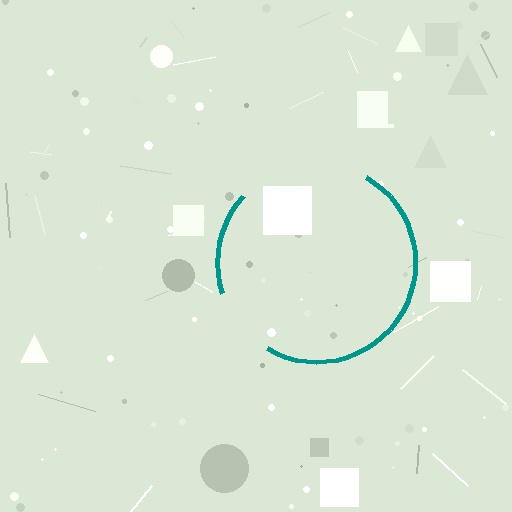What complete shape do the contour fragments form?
The contour fragments form a circle.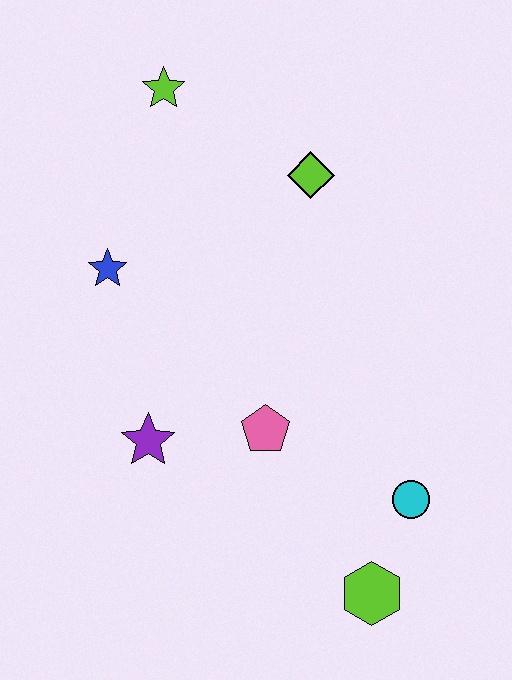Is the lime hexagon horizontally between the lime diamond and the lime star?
No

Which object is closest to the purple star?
The pink pentagon is closest to the purple star.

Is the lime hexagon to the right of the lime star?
Yes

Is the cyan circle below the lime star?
Yes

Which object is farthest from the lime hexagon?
The lime star is farthest from the lime hexagon.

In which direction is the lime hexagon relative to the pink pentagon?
The lime hexagon is below the pink pentagon.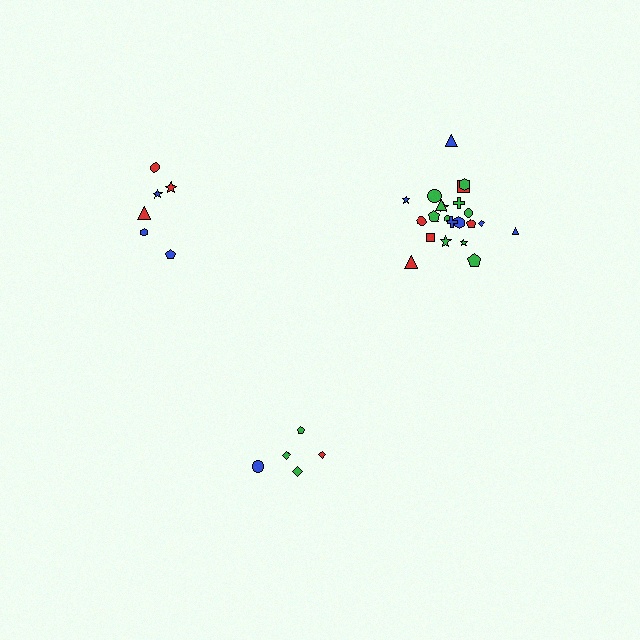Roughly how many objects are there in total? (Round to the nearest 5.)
Roughly 35 objects in total.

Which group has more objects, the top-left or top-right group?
The top-right group.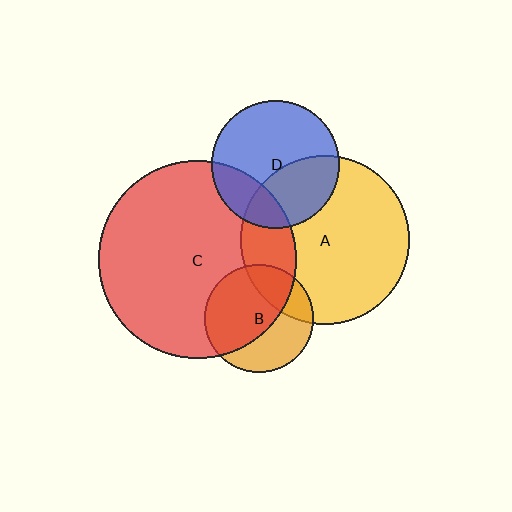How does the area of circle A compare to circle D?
Approximately 1.7 times.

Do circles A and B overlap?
Yes.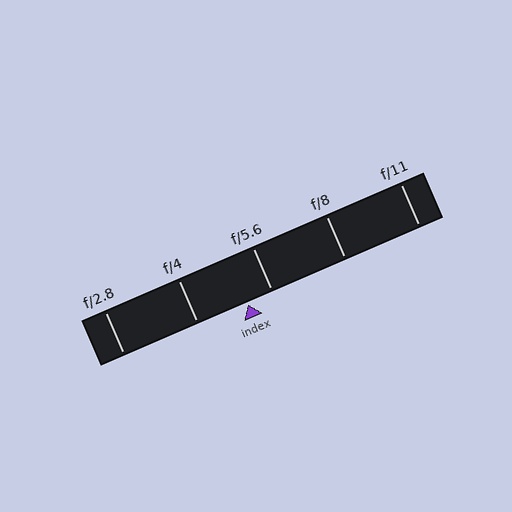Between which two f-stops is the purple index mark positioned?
The index mark is between f/4 and f/5.6.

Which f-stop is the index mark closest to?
The index mark is closest to f/5.6.